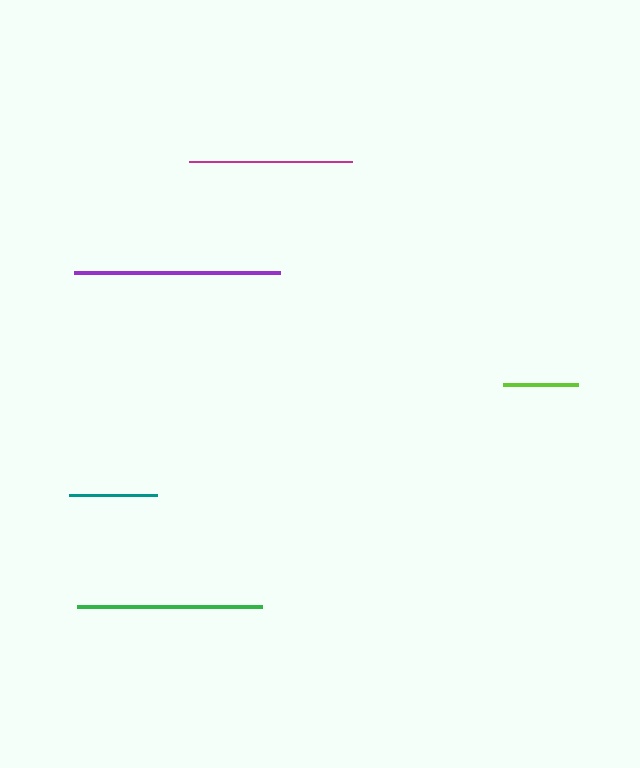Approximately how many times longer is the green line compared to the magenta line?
The green line is approximately 1.1 times the length of the magenta line.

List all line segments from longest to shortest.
From longest to shortest: purple, green, magenta, teal, lime.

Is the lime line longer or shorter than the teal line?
The teal line is longer than the lime line.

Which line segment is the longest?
The purple line is the longest at approximately 205 pixels.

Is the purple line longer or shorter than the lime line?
The purple line is longer than the lime line.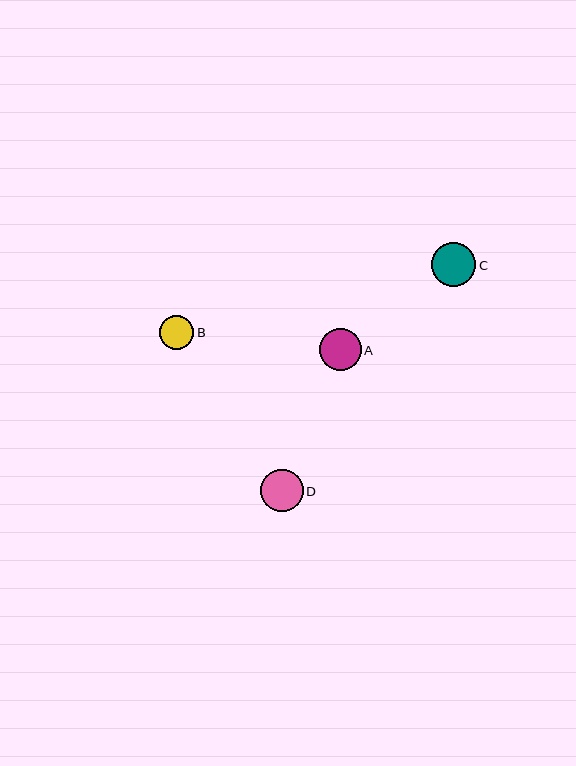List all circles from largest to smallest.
From largest to smallest: C, D, A, B.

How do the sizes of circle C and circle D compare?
Circle C and circle D are approximately the same size.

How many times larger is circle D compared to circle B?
Circle D is approximately 1.2 times the size of circle B.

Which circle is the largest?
Circle C is the largest with a size of approximately 44 pixels.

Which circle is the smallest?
Circle B is the smallest with a size of approximately 35 pixels.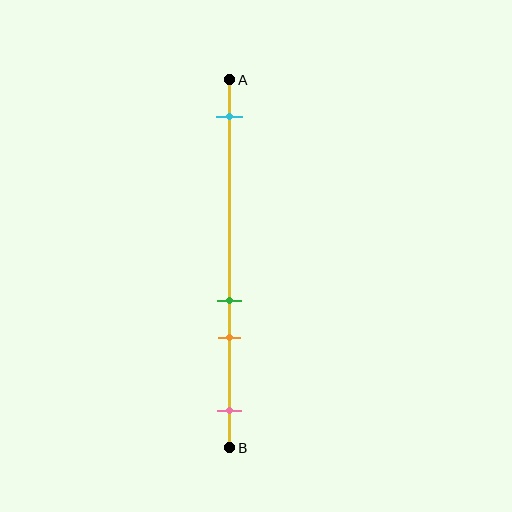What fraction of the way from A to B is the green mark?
The green mark is approximately 60% (0.6) of the way from A to B.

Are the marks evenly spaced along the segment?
No, the marks are not evenly spaced.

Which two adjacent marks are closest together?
The green and orange marks are the closest adjacent pair.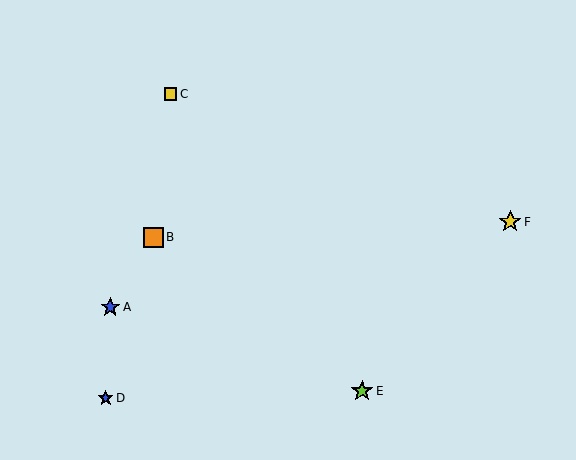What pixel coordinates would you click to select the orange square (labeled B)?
Click at (153, 237) to select the orange square B.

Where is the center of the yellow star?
The center of the yellow star is at (510, 222).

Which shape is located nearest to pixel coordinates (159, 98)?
The yellow square (labeled C) at (171, 94) is nearest to that location.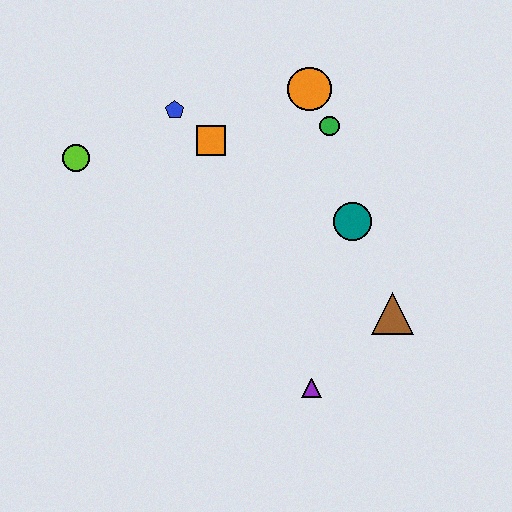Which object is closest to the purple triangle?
The brown triangle is closest to the purple triangle.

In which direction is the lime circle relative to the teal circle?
The lime circle is to the left of the teal circle.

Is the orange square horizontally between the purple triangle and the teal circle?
No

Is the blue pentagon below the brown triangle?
No